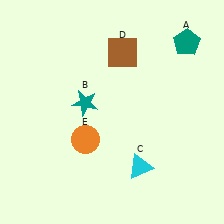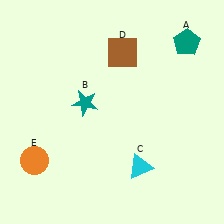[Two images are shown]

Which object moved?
The orange circle (E) moved left.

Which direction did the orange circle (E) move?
The orange circle (E) moved left.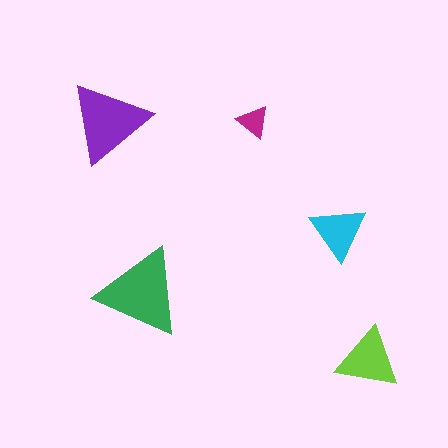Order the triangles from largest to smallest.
the green one, the purple one, the lime one, the cyan one, the magenta one.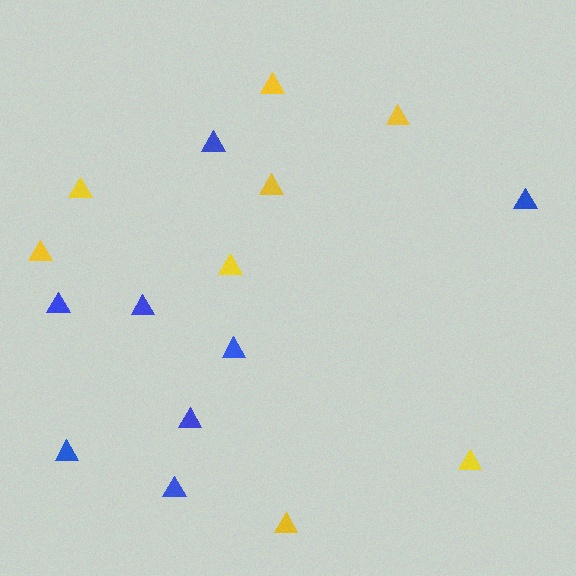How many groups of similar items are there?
There are 2 groups: one group of blue triangles (8) and one group of yellow triangles (8).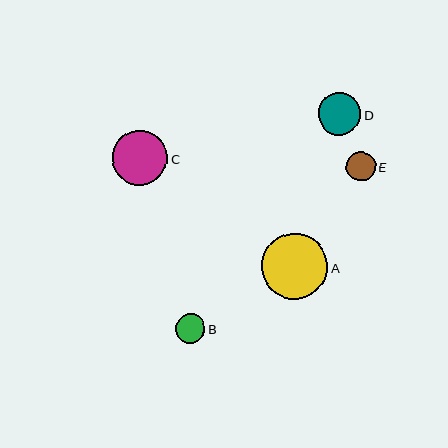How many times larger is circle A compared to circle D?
Circle A is approximately 1.5 times the size of circle D.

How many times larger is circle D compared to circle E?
Circle D is approximately 1.4 times the size of circle E.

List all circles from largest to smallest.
From largest to smallest: A, C, D, E, B.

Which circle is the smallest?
Circle B is the smallest with a size of approximately 29 pixels.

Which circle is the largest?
Circle A is the largest with a size of approximately 66 pixels.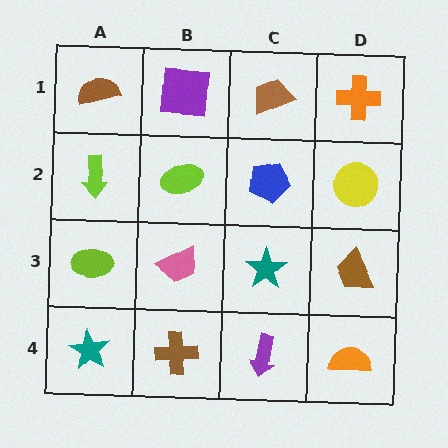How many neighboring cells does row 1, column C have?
3.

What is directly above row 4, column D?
A brown trapezoid.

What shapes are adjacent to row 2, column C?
A brown trapezoid (row 1, column C), a teal star (row 3, column C), a lime ellipse (row 2, column B), a yellow circle (row 2, column D).